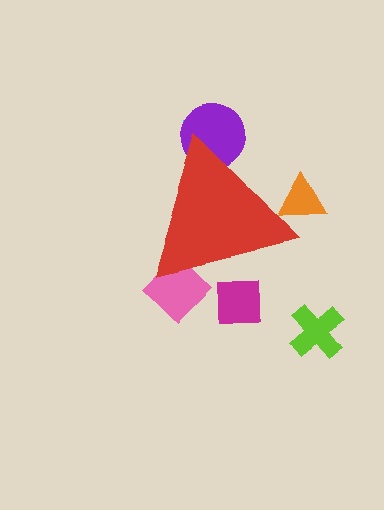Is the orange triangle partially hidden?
Yes, the orange triangle is partially hidden behind the red triangle.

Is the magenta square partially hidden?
Yes, the magenta square is partially hidden behind the red triangle.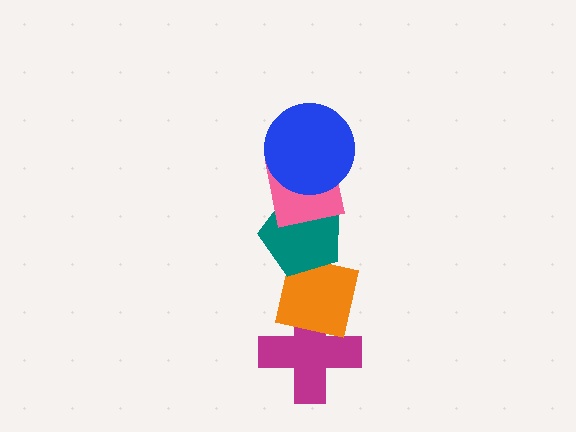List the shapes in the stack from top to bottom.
From top to bottom: the blue circle, the pink square, the teal pentagon, the orange square, the magenta cross.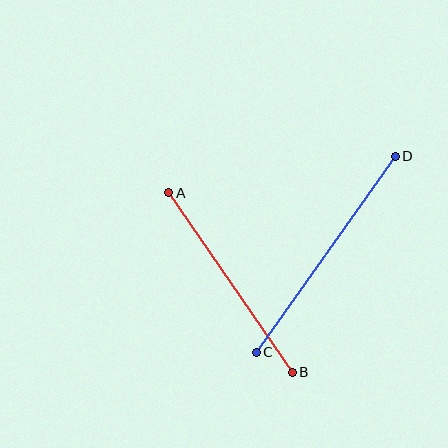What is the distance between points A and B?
The distance is approximately 218 pixels.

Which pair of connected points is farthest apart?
Points C and D are farthest apart.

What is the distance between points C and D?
The distance is approximately 240 pixels.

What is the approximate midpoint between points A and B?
The midpoint is at approximately (231, 283) pixels.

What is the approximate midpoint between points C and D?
The midpoint is at approximately (326, 254) pixels.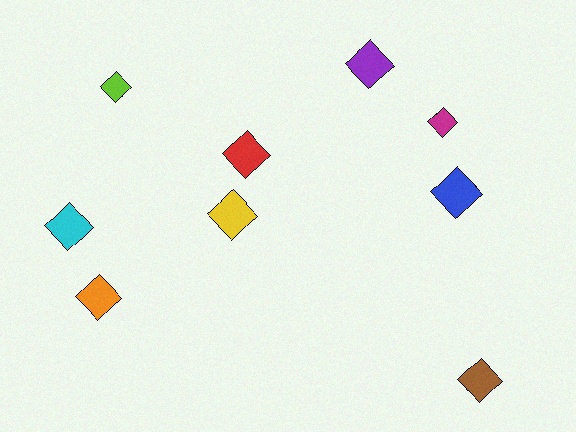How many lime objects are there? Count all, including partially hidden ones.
There is 1 lime object.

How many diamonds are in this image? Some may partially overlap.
There are 9 diamonds.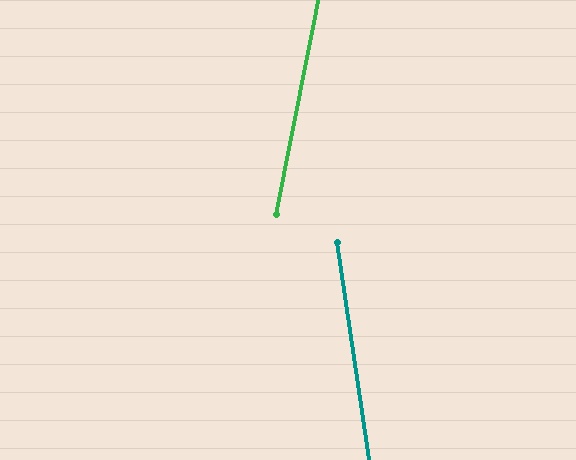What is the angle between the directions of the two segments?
Approximately 20 degrees.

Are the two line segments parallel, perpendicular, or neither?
Neither parallel nor perpendicular — they differ by about 20°.